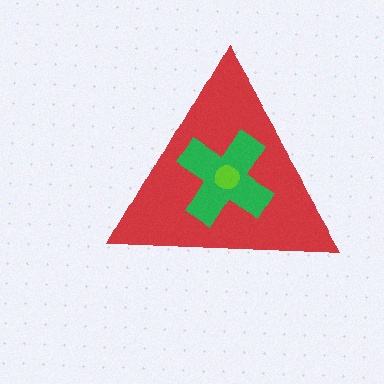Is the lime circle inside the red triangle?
Yes.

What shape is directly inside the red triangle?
The green cross.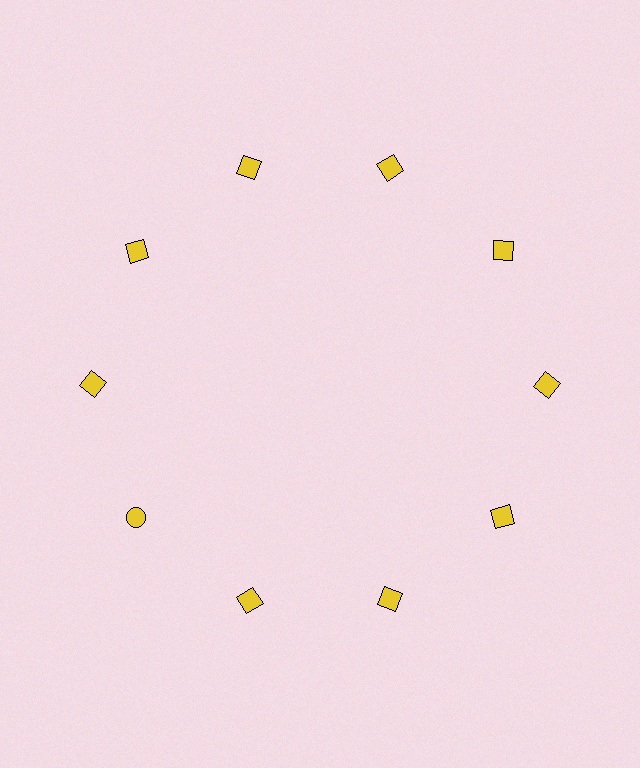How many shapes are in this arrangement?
There are 10 shapes arranged in a ring pattern.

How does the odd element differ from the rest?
It has a different shape: circle instead of square.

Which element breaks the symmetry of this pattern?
The yellow circle at roughly the 8 o'clock position breaks the symmetry. All other shapes are yellow squares.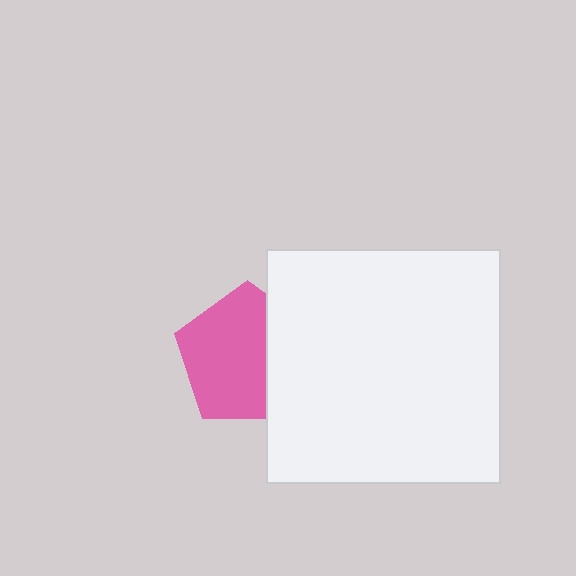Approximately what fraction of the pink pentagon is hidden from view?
Roughly 33% of the pink pentagon is hidden behind the white square.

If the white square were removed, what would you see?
You would see the complete pink pentagon.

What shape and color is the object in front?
The object in front is a white square.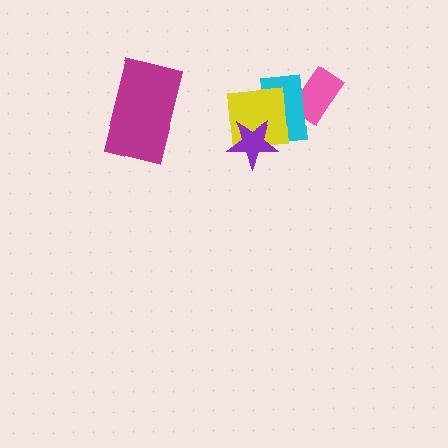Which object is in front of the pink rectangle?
The cyan rectangle is in front of the pink rectangle.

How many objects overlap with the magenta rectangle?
0 objects overlap with the magenta rectangle.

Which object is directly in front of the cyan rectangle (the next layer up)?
The yellow square is directly in front of the cyan rectangle.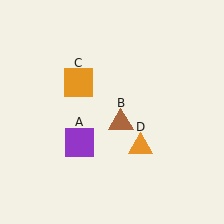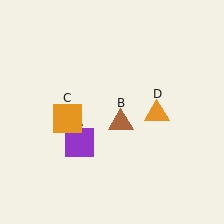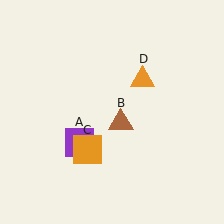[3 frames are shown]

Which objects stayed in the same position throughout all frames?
Purple square (object A) and brown triangle (object B) remained stationary.